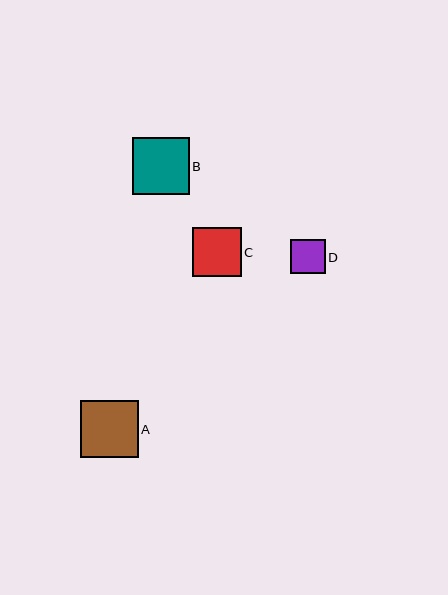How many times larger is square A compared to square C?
Square A is approximately 1.2 times the size of square C.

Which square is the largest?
Square A is the largest with a size of approximately 57 pixels.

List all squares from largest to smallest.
From largest to smallest: A, B, C, D.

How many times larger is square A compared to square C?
Square A is approximately 1.2 times the size of square C.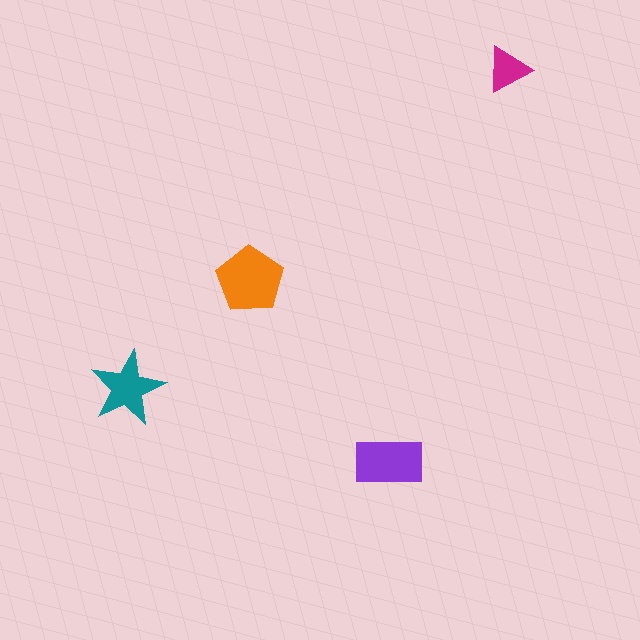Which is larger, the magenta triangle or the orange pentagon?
The orange pentagon.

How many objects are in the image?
There are 4 objects in the image.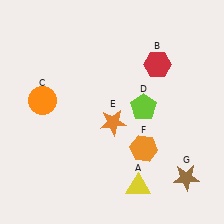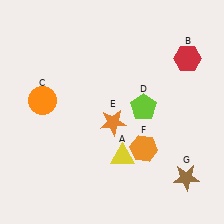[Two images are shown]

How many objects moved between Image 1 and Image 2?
2 objects moved between the two images.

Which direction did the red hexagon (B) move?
The red hexagon (B) moved right.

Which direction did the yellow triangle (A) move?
The yellow triangle (A) moved up.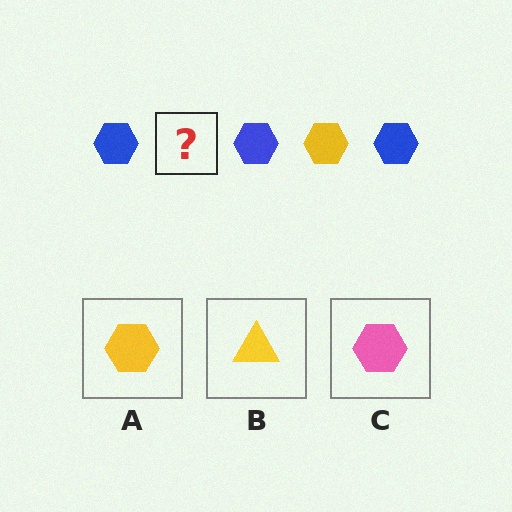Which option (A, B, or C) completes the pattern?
A.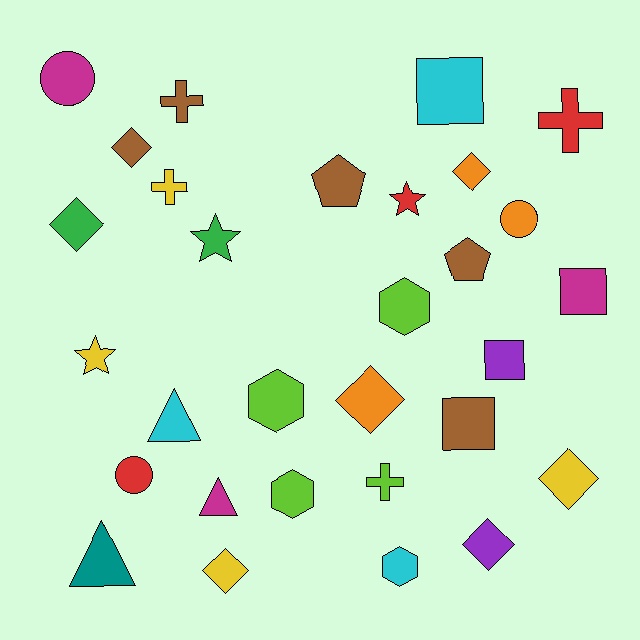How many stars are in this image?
There are 3 stars.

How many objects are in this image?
There are 30 objects.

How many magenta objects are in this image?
There are 3 magenta objects.